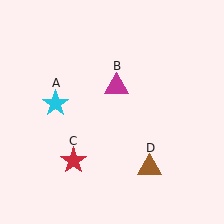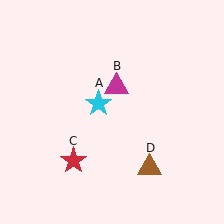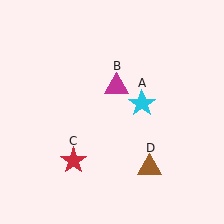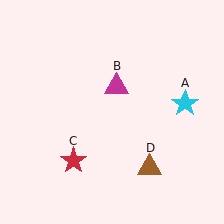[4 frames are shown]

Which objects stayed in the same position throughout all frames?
Magenta triangle (object B) and red star (object C) and brown triangle (object D) remained stationary.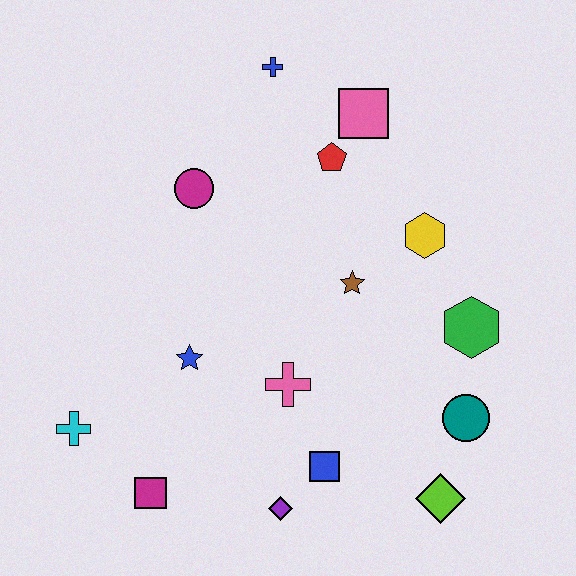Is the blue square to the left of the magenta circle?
No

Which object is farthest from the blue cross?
The lime diamond is farthest from the blue cross.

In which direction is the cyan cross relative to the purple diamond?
The cyan cross is to the left of the purple diamond.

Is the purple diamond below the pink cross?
Yes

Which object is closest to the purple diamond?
The blue square is closest to the purple diamond.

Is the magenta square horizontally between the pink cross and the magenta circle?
No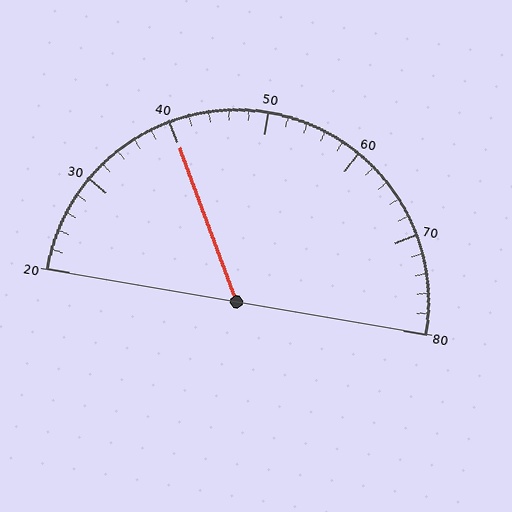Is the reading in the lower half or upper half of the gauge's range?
The reading is in the lower half of the range (20 to 80).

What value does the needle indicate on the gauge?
The needle indicates approximately 40.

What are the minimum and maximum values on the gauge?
The gauge ranges from 20 to 80.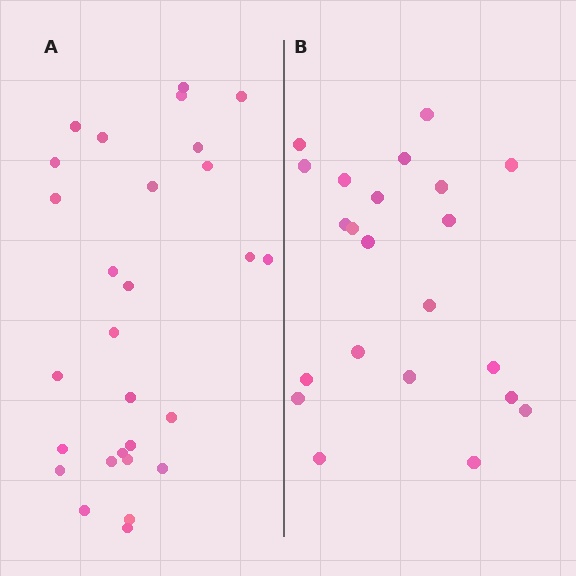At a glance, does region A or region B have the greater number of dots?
Region A (the left region) has more dots.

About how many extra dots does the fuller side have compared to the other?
Region A has about 6 more dots than region B.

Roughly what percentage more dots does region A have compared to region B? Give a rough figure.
About 25% more.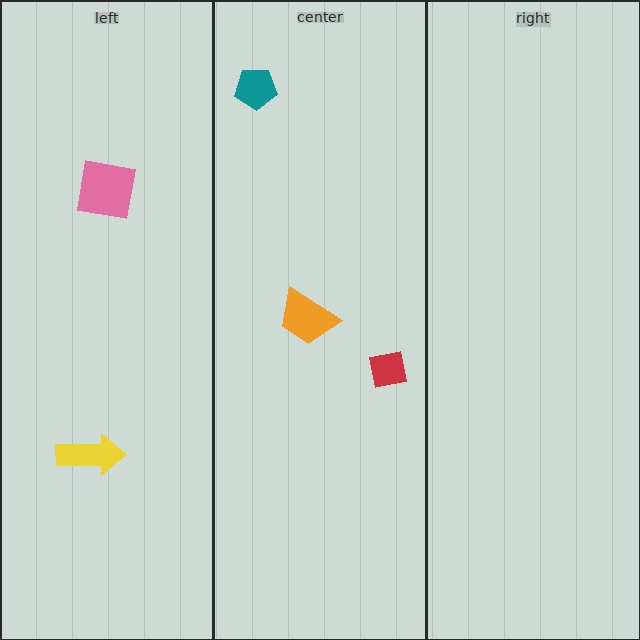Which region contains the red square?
The center region.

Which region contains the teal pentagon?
The center region.